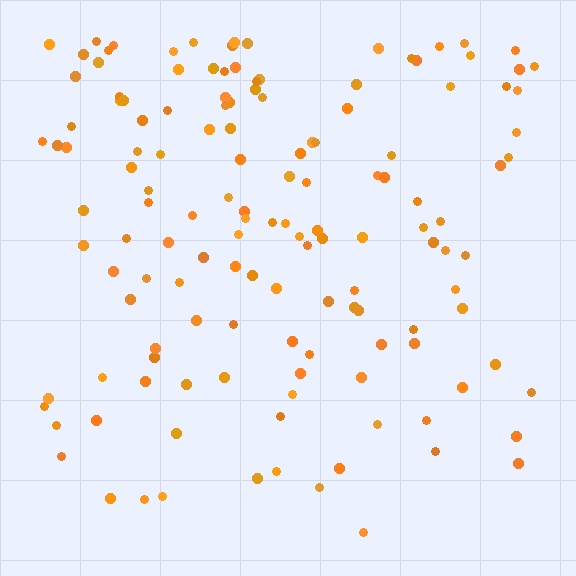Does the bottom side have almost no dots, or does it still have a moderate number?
Still a moderate number, just noticeably fewer than the top.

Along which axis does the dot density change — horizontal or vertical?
Vertical.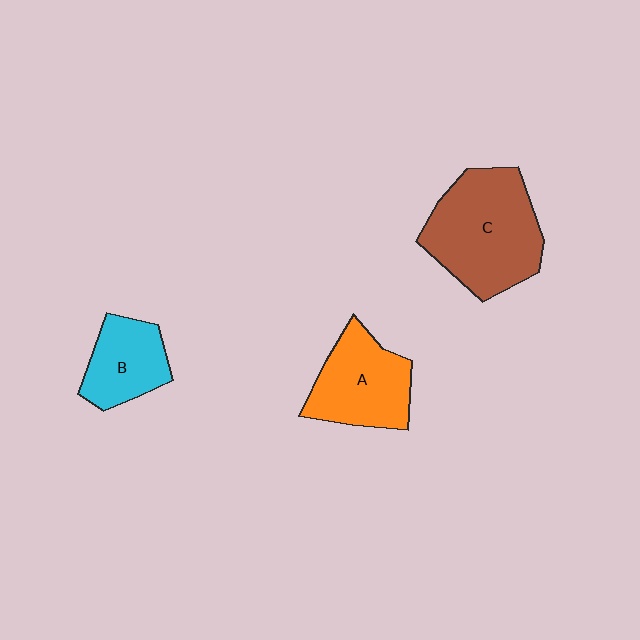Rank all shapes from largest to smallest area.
From largest to smallest: C (brown), A (orange), B (cyan).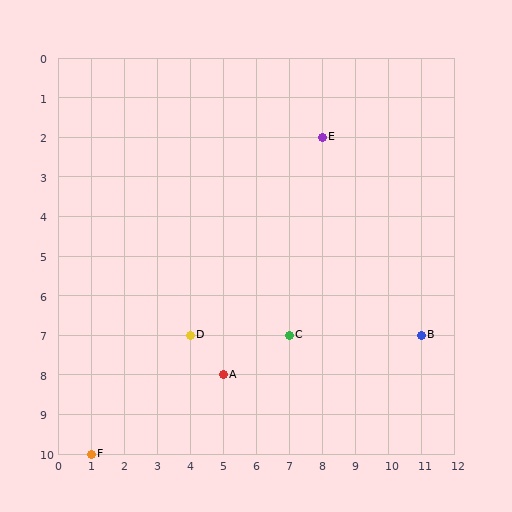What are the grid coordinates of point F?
Point F is at grid coordinates (1, 10).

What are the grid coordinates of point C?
Point C is at grid coordinates (7, 7).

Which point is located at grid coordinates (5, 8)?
Point A is at (5, 8).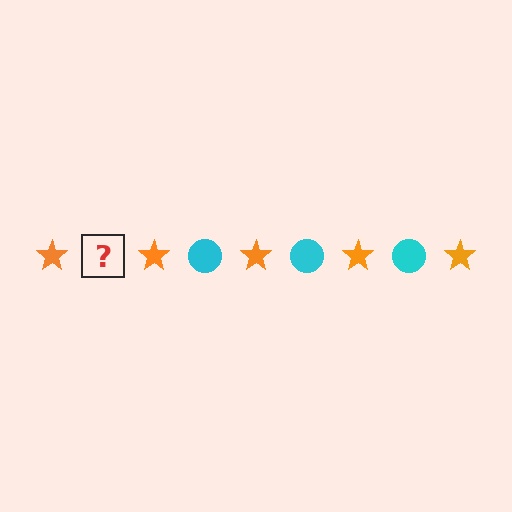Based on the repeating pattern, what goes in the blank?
The blank should be a cyan circle.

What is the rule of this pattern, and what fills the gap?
The rule is that the pattern alternates between orange star and cyan circle. The gap should be filled with a cyan circle.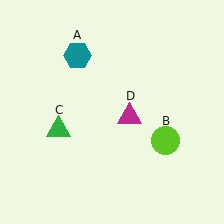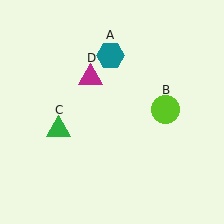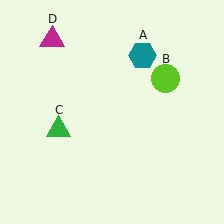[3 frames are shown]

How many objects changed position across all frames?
3 objects changed position: teal hexagon (object A), lime circle (object B), magenta triangle (object D).